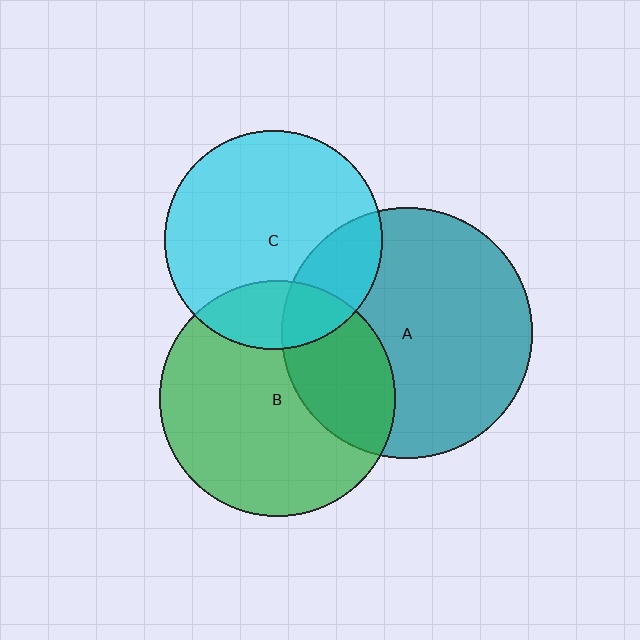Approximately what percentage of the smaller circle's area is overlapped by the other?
Approximately 20%.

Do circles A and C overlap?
Yes.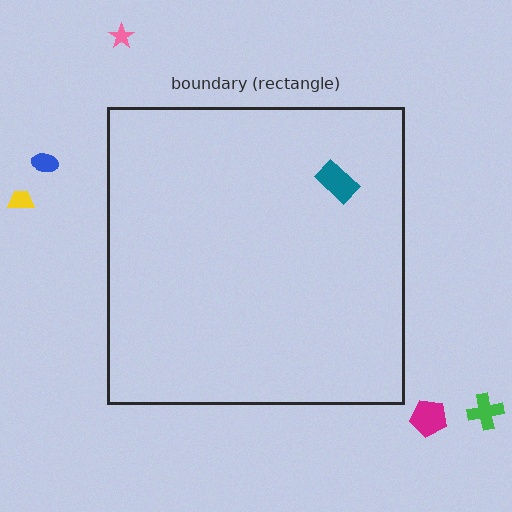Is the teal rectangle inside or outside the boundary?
Inside.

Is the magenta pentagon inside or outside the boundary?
Outside.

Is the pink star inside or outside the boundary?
Outside.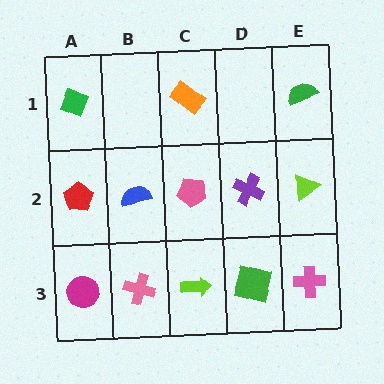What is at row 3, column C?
A lime arrow.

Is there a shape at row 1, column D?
No, that cell is empty.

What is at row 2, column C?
A pink pentagon.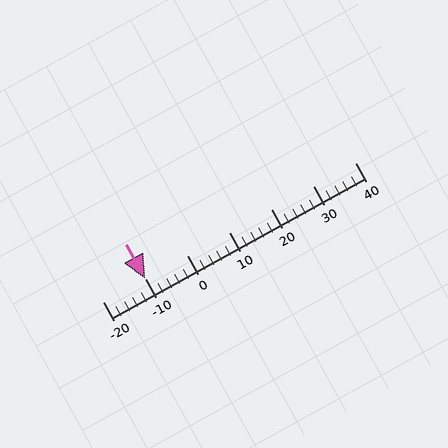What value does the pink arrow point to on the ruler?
The pink arrow points to approximately -10.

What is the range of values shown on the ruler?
The ruler shows values from -20 to 40.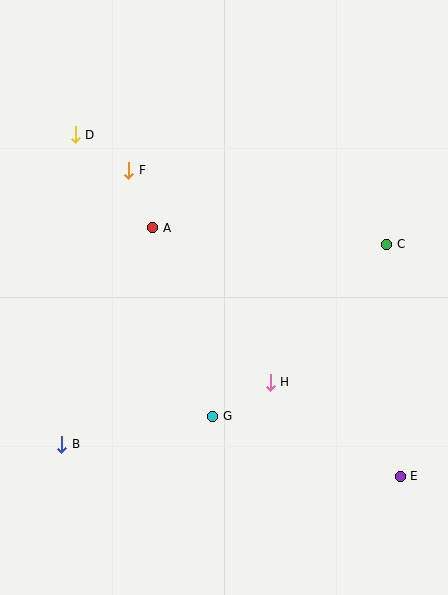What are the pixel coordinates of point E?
Point E is at (400, 476).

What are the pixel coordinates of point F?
Point F is at (129, 170).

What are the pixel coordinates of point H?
Point H is at (270, 383).